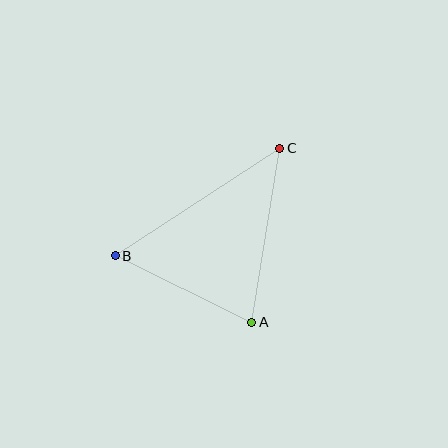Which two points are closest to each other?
Points A and B are closest to each other.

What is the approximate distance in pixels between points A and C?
The distance between A and C is approximately 176 pixels.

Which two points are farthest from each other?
Points B and C are farthest from each other.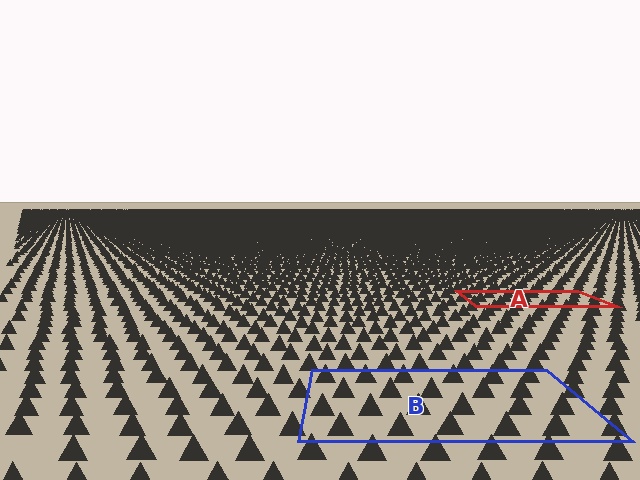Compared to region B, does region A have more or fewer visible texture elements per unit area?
Region A has more texture elements per unit area — they are packed more densely because it is farther away.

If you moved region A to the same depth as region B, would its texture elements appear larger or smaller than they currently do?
They would appear larger. At a closer depth, the same texture elements are projected at a bigger on-screen size.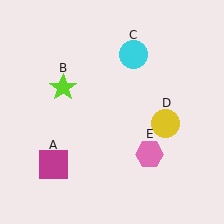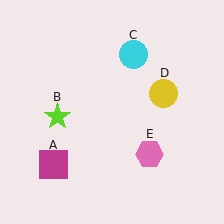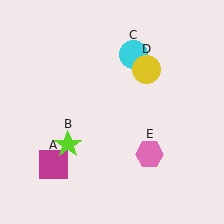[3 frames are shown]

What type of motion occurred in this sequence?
The lime star (object B), yellow circle (object D) rotated counterclockwise around the center of the scene.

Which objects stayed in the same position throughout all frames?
Magenta square (object A) and cyan circle (object C) and pink hexagon (object E) remained stationary.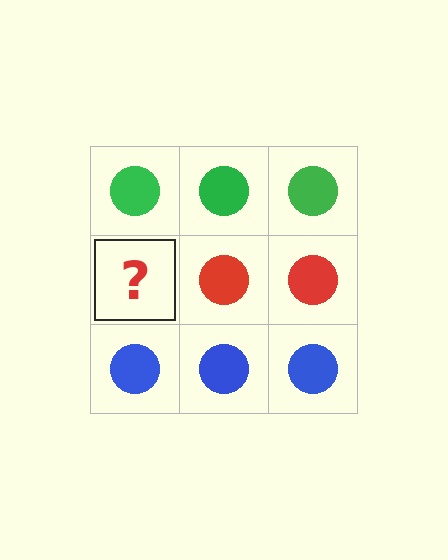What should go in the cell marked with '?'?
The missing cell should contain a red circle.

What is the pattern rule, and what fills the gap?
The rule is that each row has a consistent color. The gap should be filled with a red circle.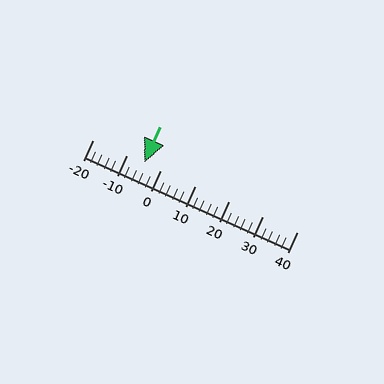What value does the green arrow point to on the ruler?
The green arrow points to approximately -5.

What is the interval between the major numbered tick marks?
The major tick marks are spaced 10 units apart.